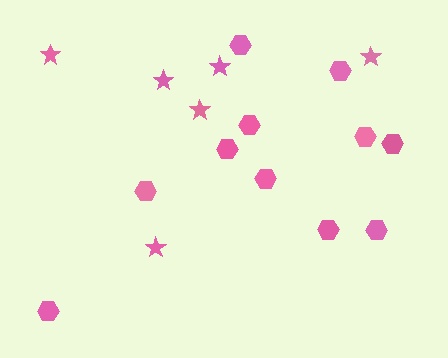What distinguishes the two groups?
There are 2 groups: one group of stars (6) and one group of hexagons (11).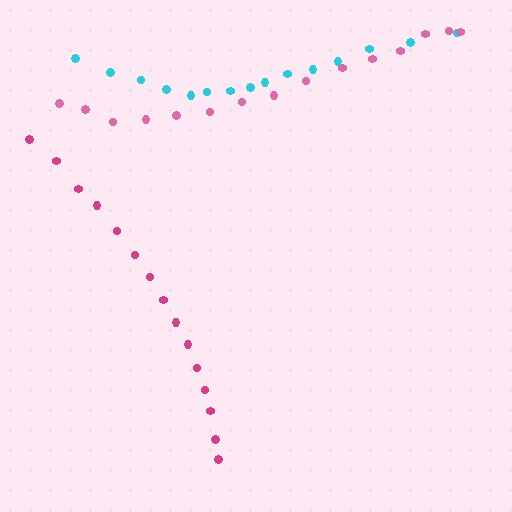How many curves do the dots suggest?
There are 3 distinct paths.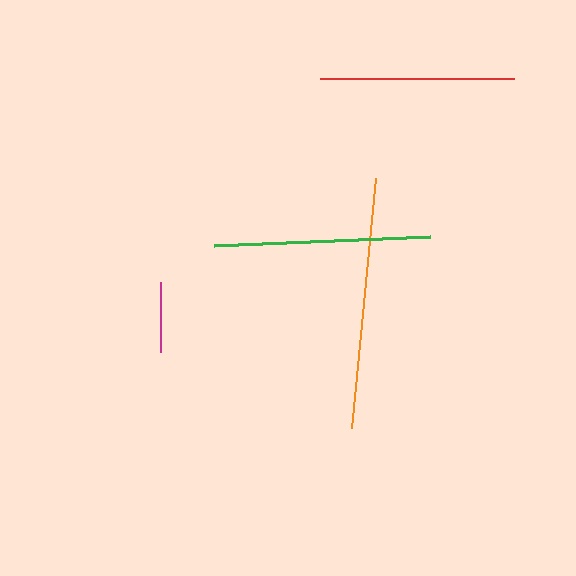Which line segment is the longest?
The orange line is the longest at approximately 252 pixels.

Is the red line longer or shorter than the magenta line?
The red line is longer than the magenta line.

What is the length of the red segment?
The red segment is approximately 194 pixels long.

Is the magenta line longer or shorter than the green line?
The green line is longer than the magenta line.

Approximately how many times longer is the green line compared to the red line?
The green line is approximately 1.1 times the length of the red line.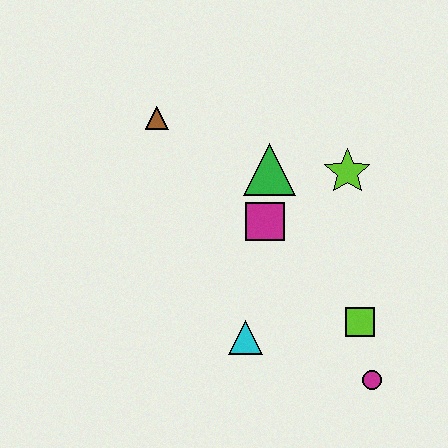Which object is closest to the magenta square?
The green triangle is closest to the magenta square.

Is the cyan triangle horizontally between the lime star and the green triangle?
No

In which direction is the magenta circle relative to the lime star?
The magenta circle is below the lime star.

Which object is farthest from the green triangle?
The magenta circle is farthest from the green triangle.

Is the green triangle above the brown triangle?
No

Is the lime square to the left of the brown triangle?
No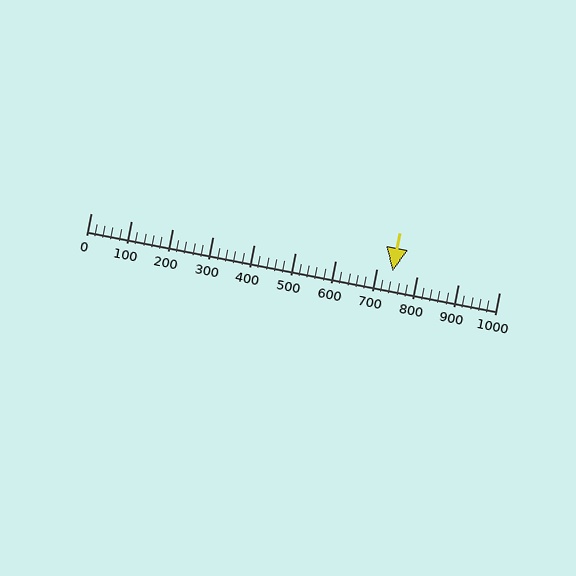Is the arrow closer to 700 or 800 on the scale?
The arrow is closer to 700.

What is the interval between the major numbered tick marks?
The major tick marks are spaced 100 units apart.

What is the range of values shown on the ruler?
The ruler shows values from 0 to 1000.